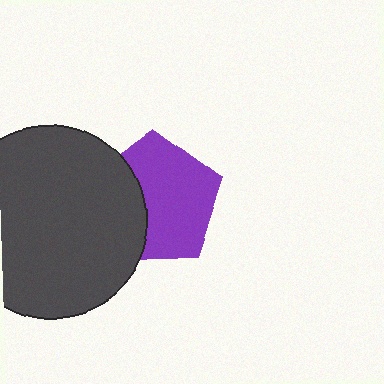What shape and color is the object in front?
The object in front is a dark gray circle.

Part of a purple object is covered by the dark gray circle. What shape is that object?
It is a pentagon.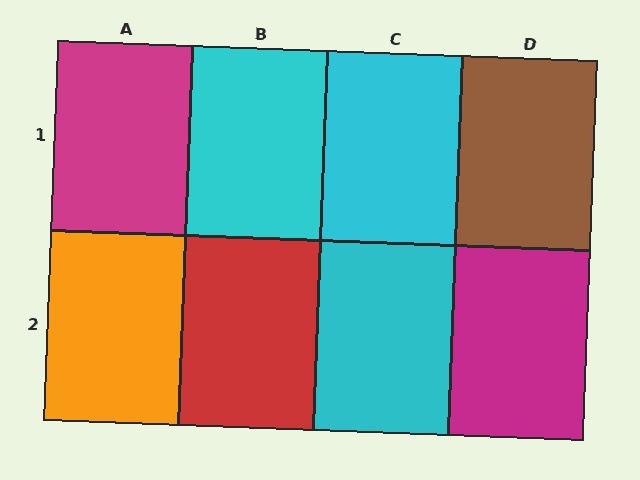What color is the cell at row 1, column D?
Brown.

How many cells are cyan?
3 cells are cyan.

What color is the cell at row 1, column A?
Magenta.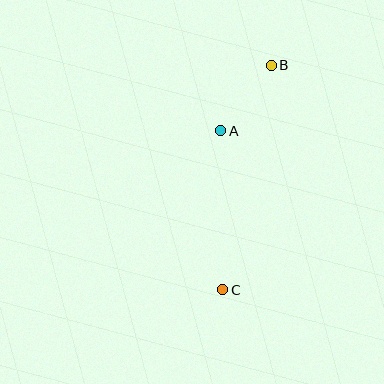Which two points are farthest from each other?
Points B and C are farthest from each other.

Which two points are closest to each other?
Points A and B are closest to each other.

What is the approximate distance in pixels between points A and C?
The distance between A and C is approximately 159 pixels.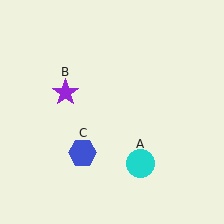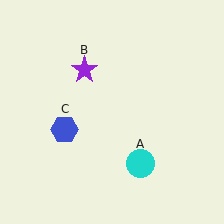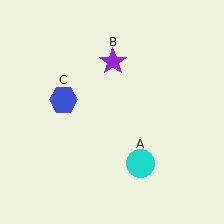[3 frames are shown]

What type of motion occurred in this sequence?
The purple star (object B), blue hexagon (object C) rotated clockwise around the center of the scene.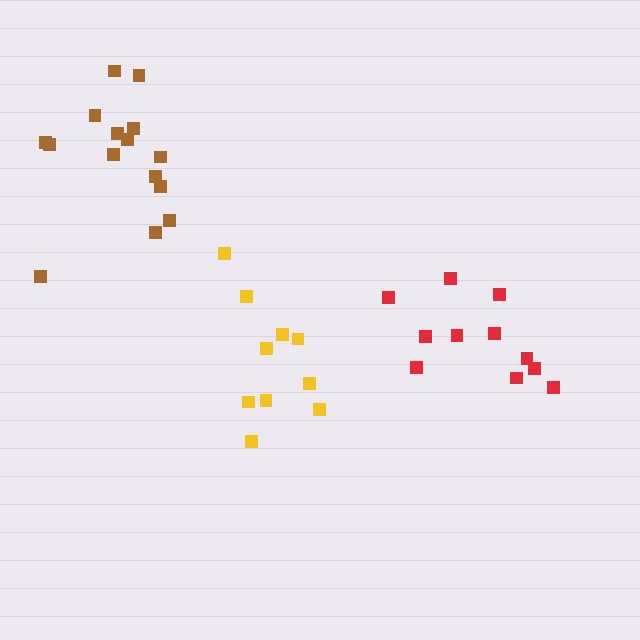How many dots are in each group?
Group 1: 10 dots, Group 2: 11 dots, Group 3: 15 dots (36 total).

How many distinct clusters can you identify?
There are 3 distinct clusters.